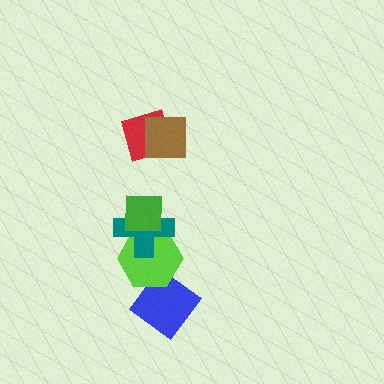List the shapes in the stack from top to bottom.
From top to bottom: the brown square, the red diamond, the green square, the teal cross, the lime hexagon, the blue diamond.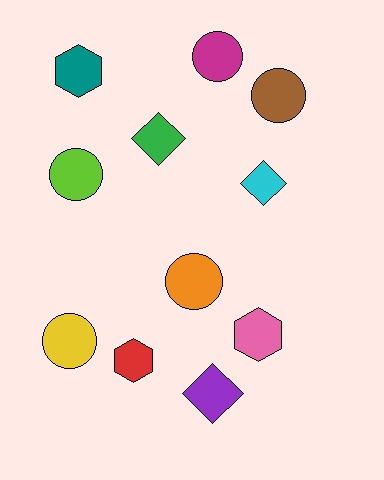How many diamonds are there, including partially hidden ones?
There are 3 diamonds.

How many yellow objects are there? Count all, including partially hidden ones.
There is 1 yellow object.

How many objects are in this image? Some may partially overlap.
There are 11 objects.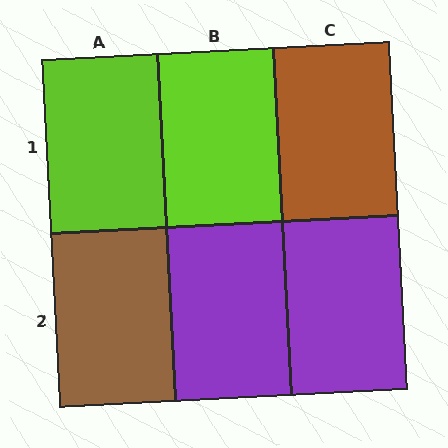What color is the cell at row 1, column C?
Brown.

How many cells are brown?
2 cells are brown.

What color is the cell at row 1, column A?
Lime.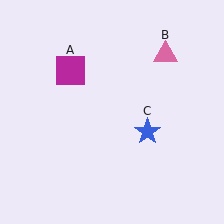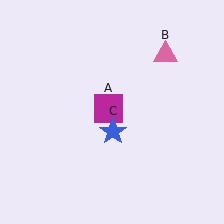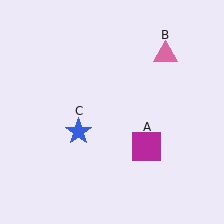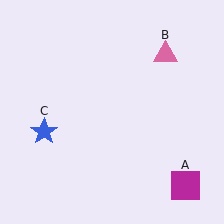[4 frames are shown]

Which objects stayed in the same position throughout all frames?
Pink triangle (object B) remained stationary.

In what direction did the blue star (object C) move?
The blue star (object C) moved left.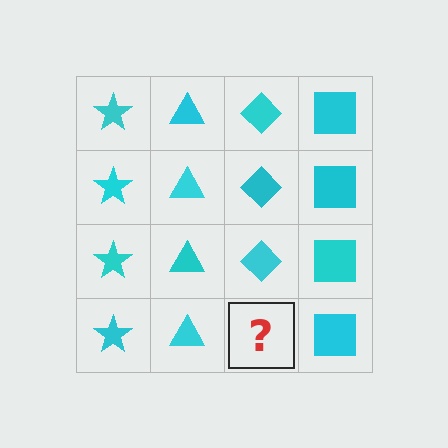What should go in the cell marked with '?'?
The missing cell should contain a cyan diamond.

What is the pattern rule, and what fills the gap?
The rule is that each column has a consistent shape. The gap should be filled with a cyan diamond.